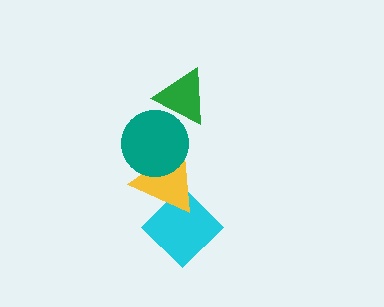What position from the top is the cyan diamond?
The cyan diamond is 4th from the top.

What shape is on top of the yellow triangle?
The teal circle is on top of the yellow triangle.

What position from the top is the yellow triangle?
The yellow triangle is 3rd from the top.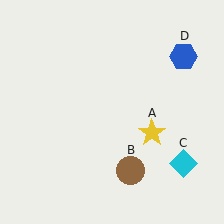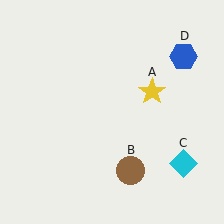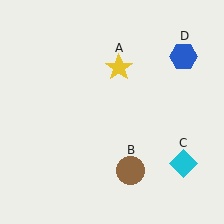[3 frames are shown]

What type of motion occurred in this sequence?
The yellow star (object A) rotated counterclockwise around the center of the scene.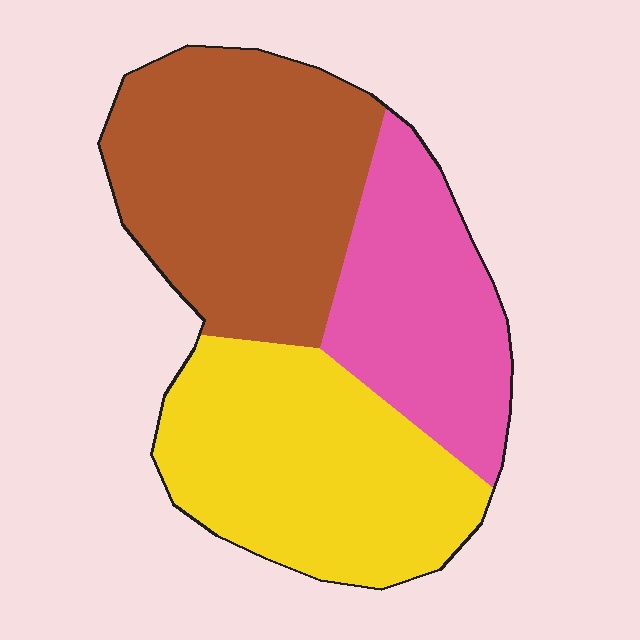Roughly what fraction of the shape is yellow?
Yellow takes up about three eighths (3/8) of the shape.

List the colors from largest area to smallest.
From largest to smallest: brown, yellow, pink.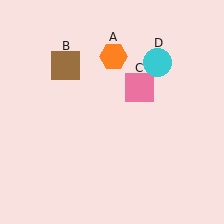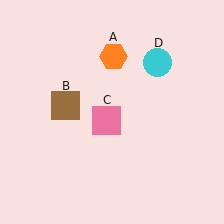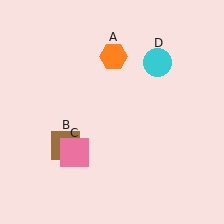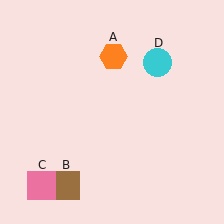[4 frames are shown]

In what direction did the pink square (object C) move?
The pink square (object C) moved down and to the left.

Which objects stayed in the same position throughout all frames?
Orange hexagon (object A) and cyan circle (object D) remained stationary.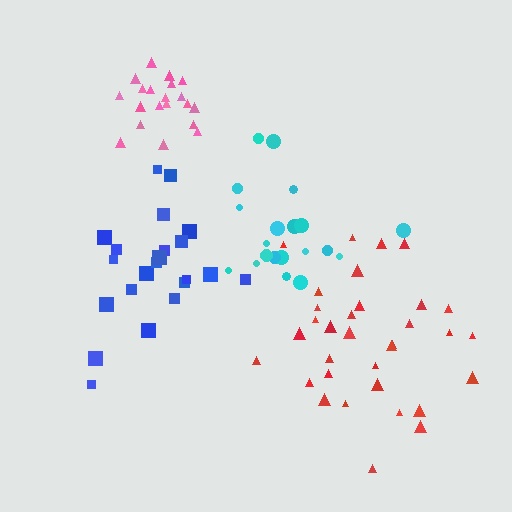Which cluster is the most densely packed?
Pink.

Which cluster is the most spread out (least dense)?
Cyan.